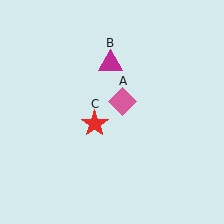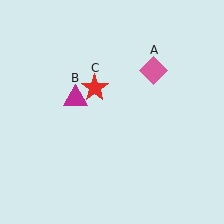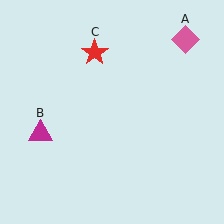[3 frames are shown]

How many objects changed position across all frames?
3 objects changed position: pink diamond (object A), magenta triangle (object B), red star (object C).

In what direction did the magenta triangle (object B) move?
The magenta triangle (object B) moved down and to the left.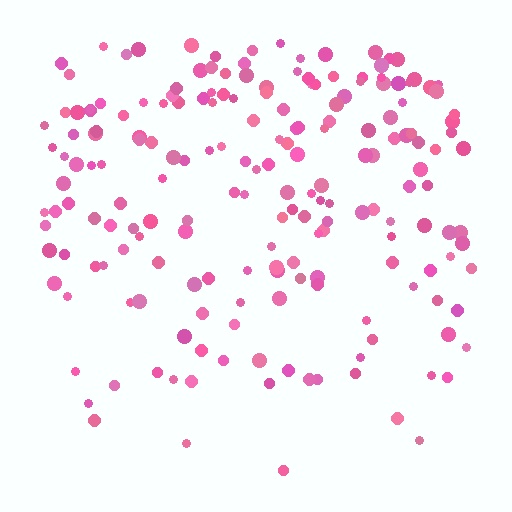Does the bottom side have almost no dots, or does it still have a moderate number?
Still a moderate number, just noticeably fewer than the top.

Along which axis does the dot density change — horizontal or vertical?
Vertical.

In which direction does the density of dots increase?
From bottom to top, with the top side densest.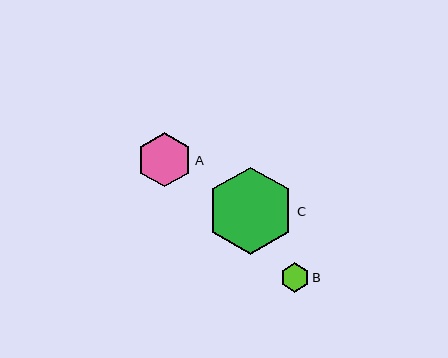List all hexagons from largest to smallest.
From largest to smallest: C, A, B.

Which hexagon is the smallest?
Hexagon B is the smallest with a size of approximately 29 pixels.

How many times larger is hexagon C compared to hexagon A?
Hexagon C is approximately 1.6 times the size of hexagon A.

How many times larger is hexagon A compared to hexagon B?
Hexagon A is approximately 1.9 times the size of hexagon B.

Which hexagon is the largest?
Hexagon C is the largest with a size of approximately 87 pixels.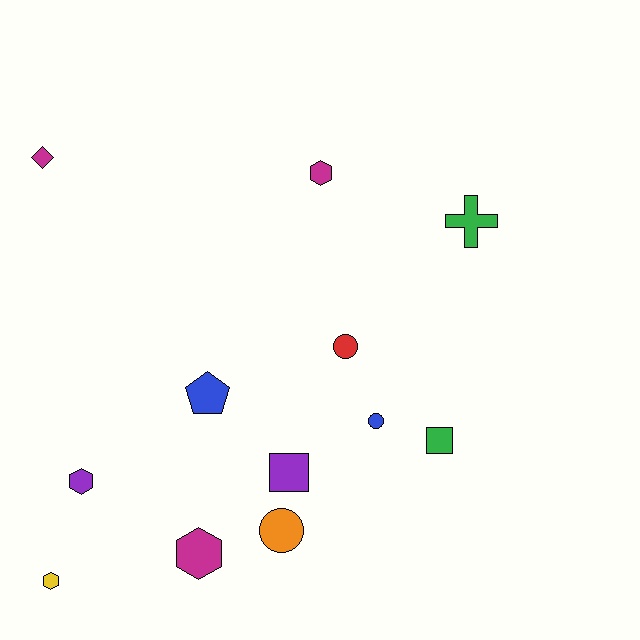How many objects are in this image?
There are 12 objects.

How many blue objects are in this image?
There are 2 blue objects.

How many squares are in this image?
There are 2 squares.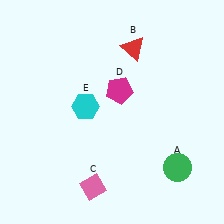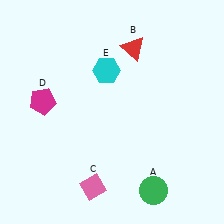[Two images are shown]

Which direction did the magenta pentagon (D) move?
The magenta pentagon (D) moved left.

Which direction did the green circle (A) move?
The green circle (A) moved left.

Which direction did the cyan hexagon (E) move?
The cyan hexagon (E) moved up.